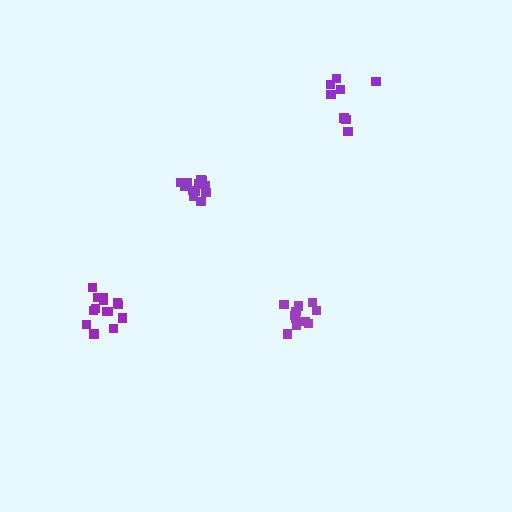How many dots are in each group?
Group 1: 11 dots, Group 2: 14 dots, Group 3: 8 dots, Group 4: 12 dots (45 total).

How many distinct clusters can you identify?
There are 4 distinct clusters.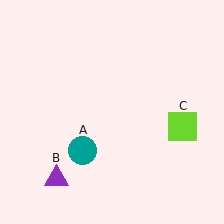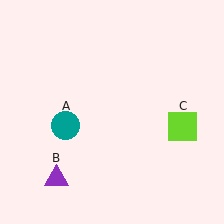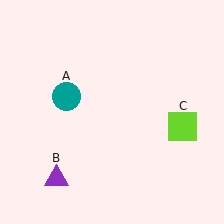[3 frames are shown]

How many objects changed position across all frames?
1 object changed position: teal circle (object A).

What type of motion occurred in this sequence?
The teal circle (object A) rotated clockwise around the center of the scene.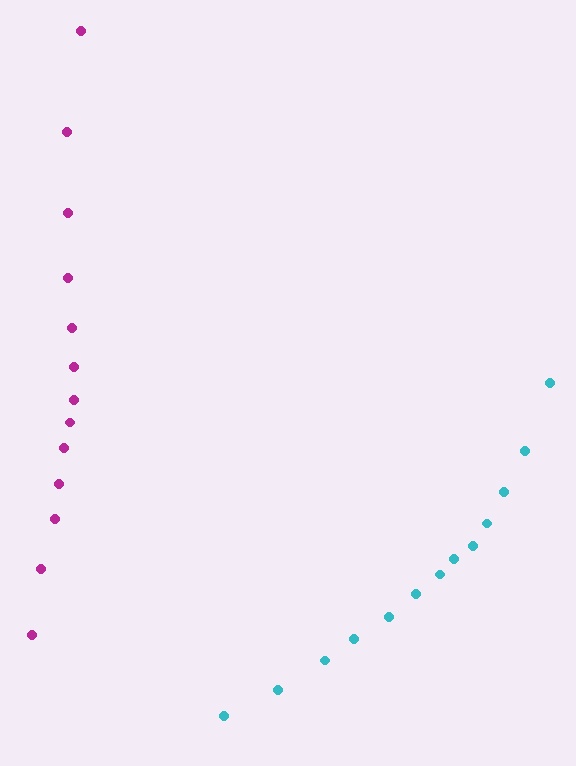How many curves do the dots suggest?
There are 2 distinct paths.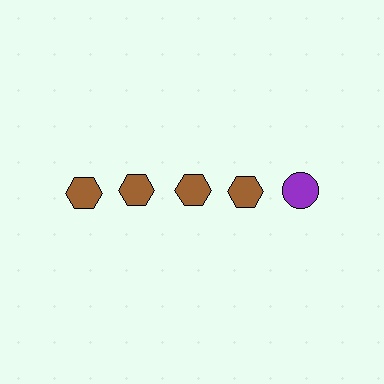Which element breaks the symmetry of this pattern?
The purple circle in the top row, rightmost column breaks the symmetry. All other shapes are brown hexagons.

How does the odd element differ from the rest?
It differs in both color (purple instead of brown) and shape (circle instead of hexagon).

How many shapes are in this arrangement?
There are 5 shapes arranged in a grid pattern.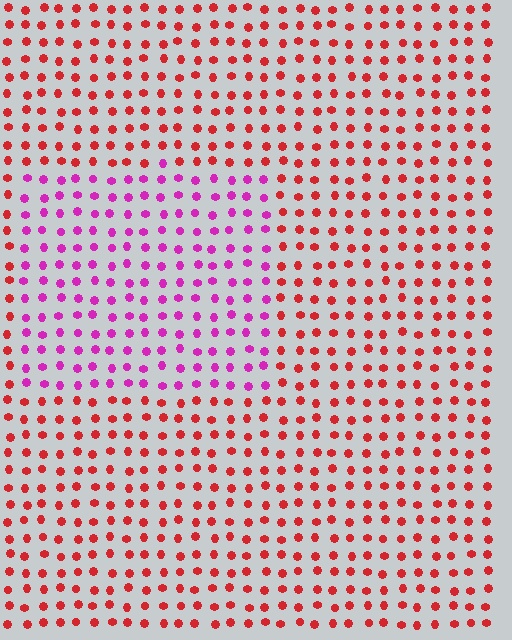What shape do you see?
I see a rectangle.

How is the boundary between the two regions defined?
The boundary is defined purely by a slight shift in hue (about 49 degrees). Spacing, size, and orientation are identical on both sides.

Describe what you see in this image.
The image is filled with small red elements in a uniform arrangement. A rectangle-shaped region is visible where the elements are tinted to a slightly different hue, forming a subtle color boundary.